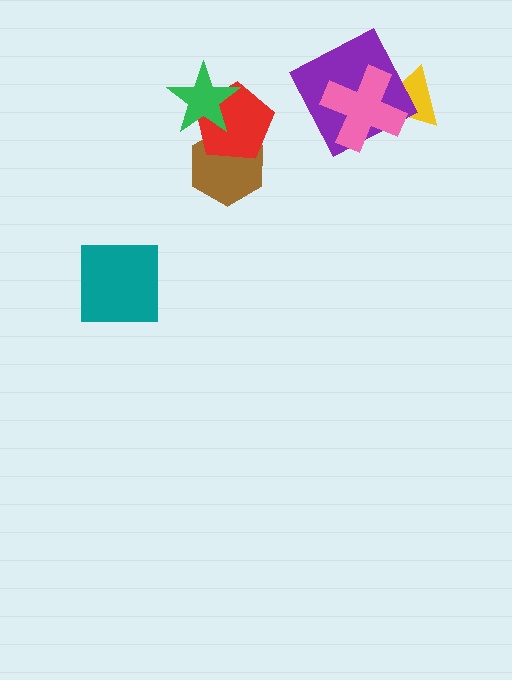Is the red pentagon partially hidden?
Yes, it is partially covered by another shape.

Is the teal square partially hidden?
No, no other shape covers it.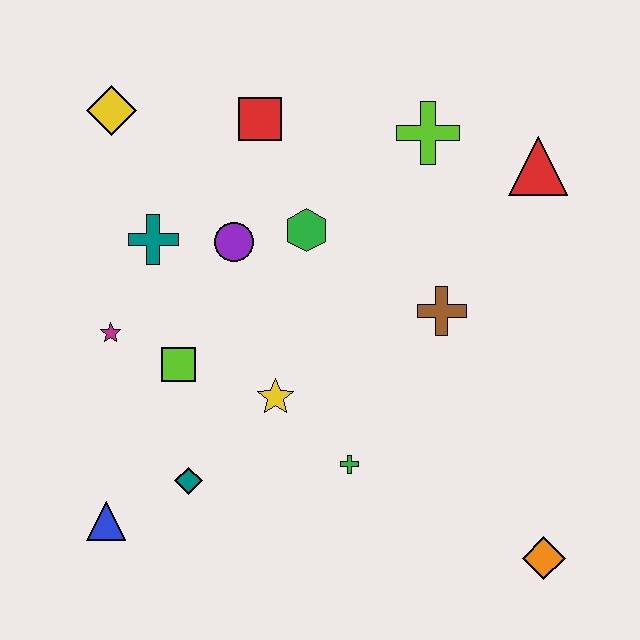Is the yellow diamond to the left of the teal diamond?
Yes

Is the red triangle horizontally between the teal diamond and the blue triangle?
No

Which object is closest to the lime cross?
The red triangle is closest to the lime cross.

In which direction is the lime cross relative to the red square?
The lime cross is to the right of the red square.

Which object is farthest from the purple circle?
The orange diamond is farthest from the purple circle.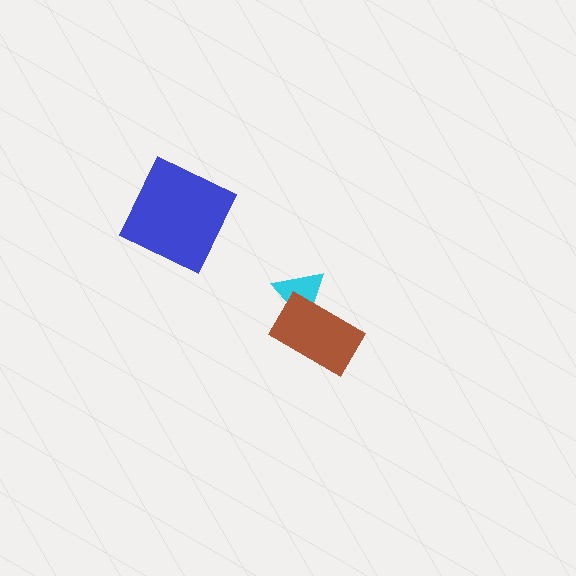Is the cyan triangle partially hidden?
Yes, it is partially covered by another shape.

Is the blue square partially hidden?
No, no other shape covers it.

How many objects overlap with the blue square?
0 objects overlap with the blue square.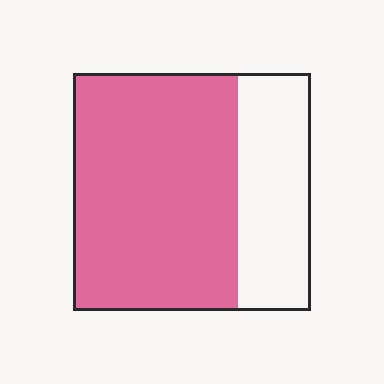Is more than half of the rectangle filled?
Yes.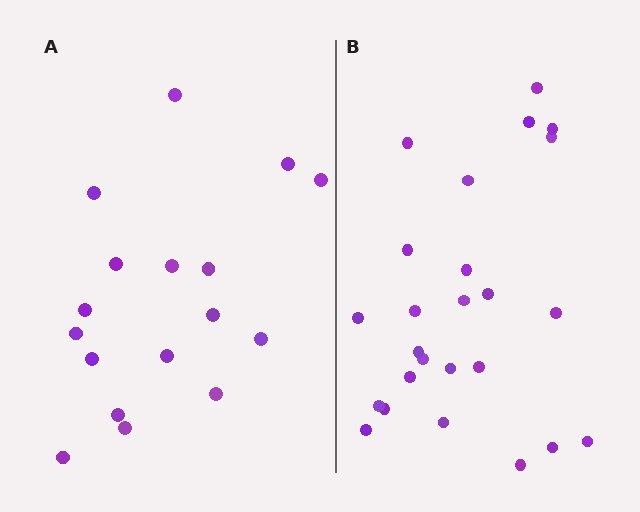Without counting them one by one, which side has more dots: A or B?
Region B (the right region) has more dots.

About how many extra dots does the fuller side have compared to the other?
Region B has roughly 8 or so more dots than region A.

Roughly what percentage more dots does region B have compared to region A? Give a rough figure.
About 45% more.